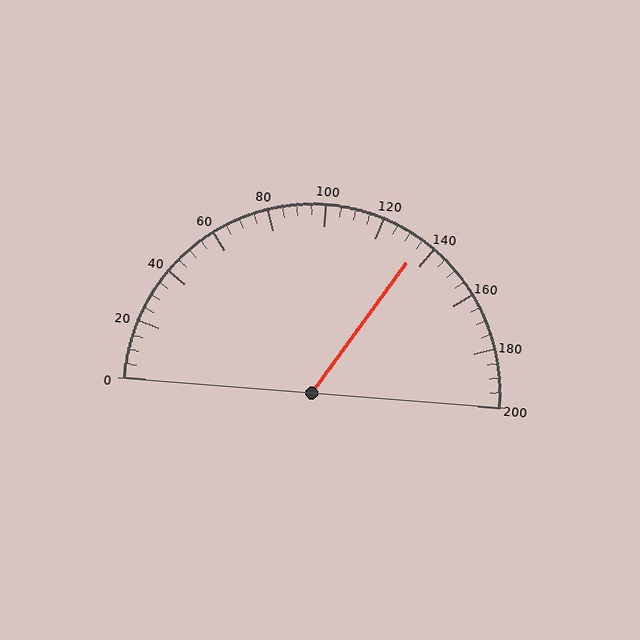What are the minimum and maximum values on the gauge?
The gauge ranges from 0 to 200.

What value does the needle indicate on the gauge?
The needle indicates approximately 135.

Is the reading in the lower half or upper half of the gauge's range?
The reading is in the upper half of the range (0 to 200).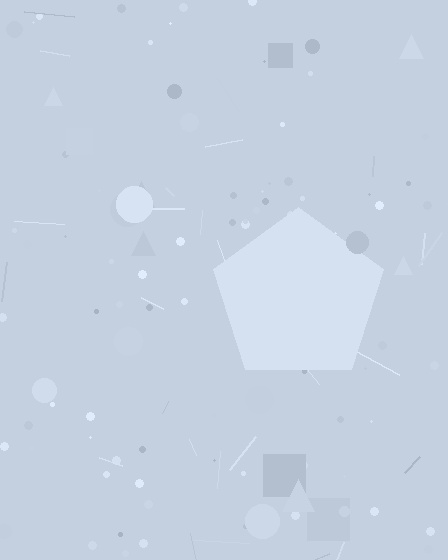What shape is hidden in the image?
A pentagon is hidden in the image.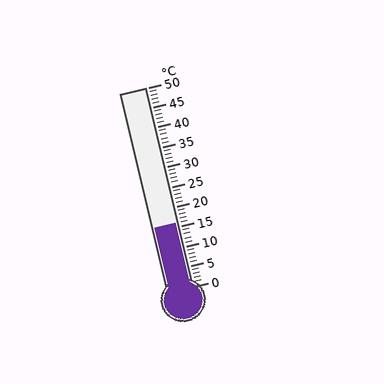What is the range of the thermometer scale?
The thermometer scale ranges from 0°C to 50°C.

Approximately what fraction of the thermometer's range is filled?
The thermometer is filled to approximately 30% of its range.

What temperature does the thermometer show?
The thermometer shows approximately 16°C.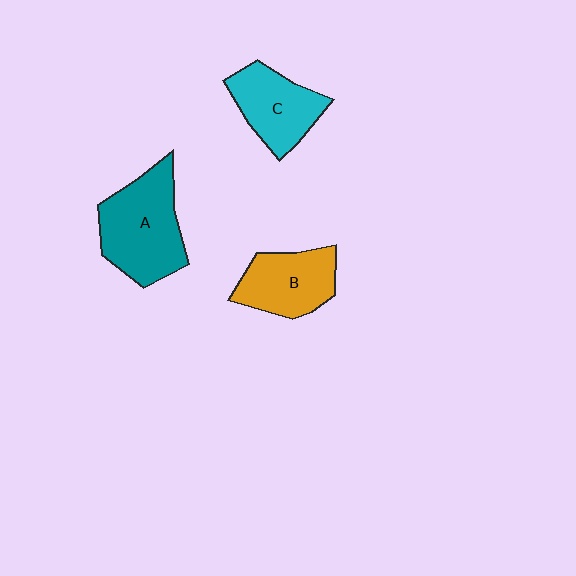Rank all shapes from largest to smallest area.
From largest to smallest: A (teal), B (orange), C (cyan).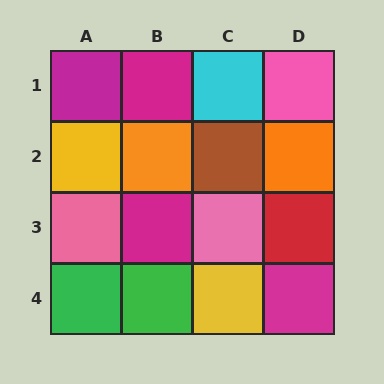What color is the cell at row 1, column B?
Magenta.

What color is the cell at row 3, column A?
Pink.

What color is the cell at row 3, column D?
Red.